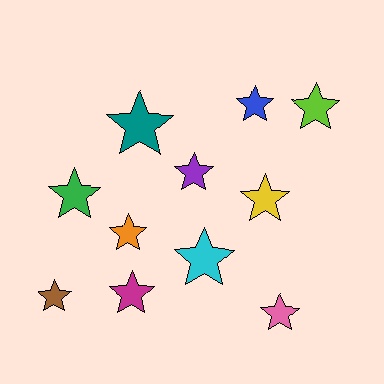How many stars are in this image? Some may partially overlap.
There are 11 stars.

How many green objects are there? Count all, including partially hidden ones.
There is 1 green object.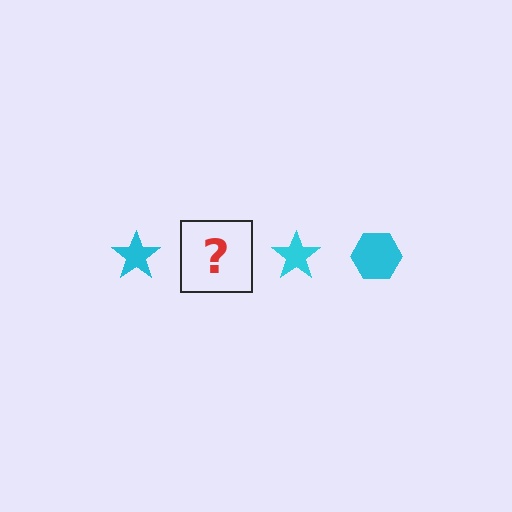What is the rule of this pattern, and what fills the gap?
The rule is that the pattern cycles through star, hexagon shapes in cyan. The gap should be filled with a cyan hexagon.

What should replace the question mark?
The question mark should be replaced with a cyan hexagon.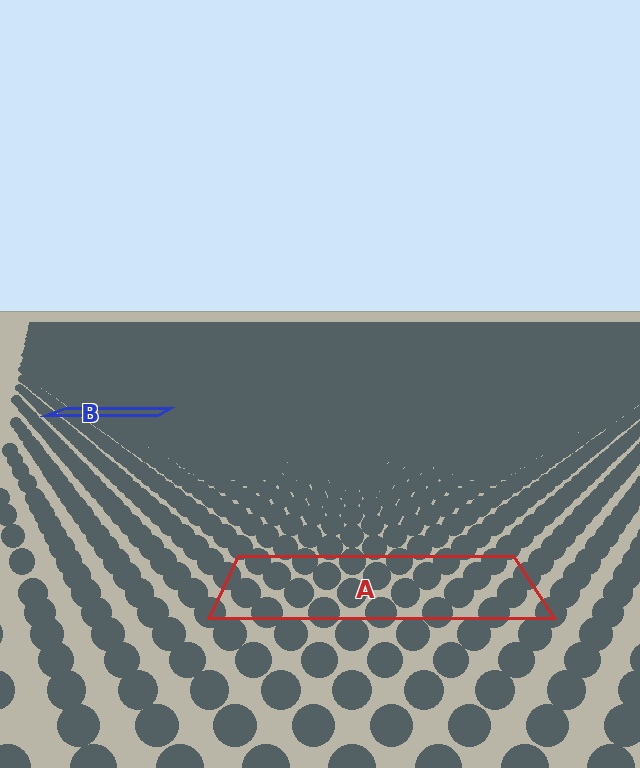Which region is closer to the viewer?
Region A is closer. The texture elements there are larger and more spread out.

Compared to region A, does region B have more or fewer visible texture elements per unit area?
Region B has more texture elements per unit area — they are packed more densely because it is farther away.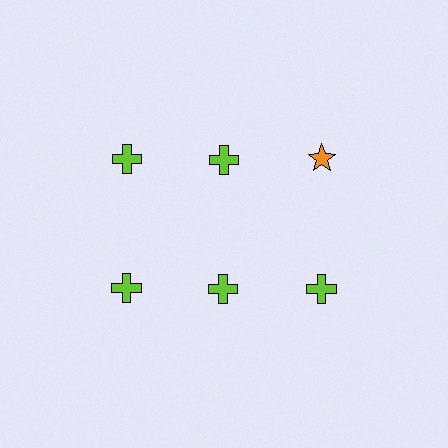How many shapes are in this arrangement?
There are 6 shapes arranged in a grid pattern.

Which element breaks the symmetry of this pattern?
The orange star in the top row, center column breaks the symmetry. All other shapes are lime crosses.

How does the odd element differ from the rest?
It differs in both color (orange instead of lime) and shape (star instead of cross).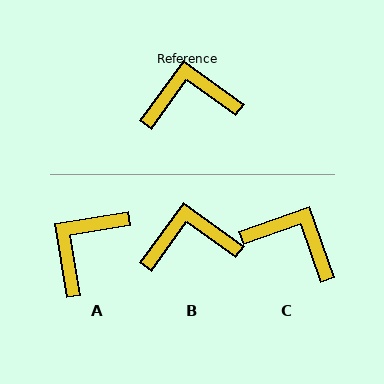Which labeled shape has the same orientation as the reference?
B.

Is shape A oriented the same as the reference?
No, it is off by about 45 degrees.